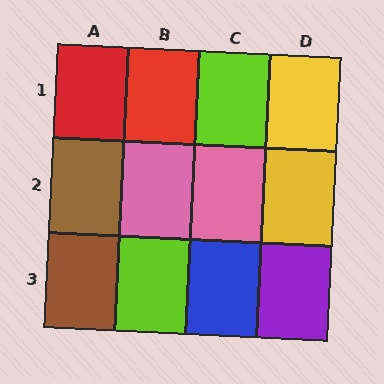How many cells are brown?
2 cells are brown.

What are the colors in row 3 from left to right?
Brown, lime, blue, purple.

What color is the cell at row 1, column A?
Red.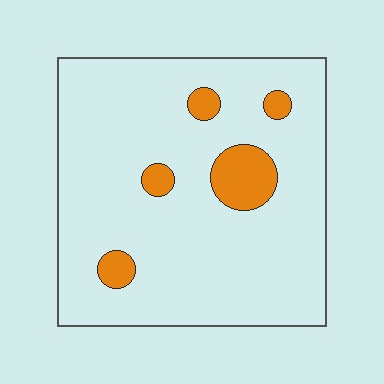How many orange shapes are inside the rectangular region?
5.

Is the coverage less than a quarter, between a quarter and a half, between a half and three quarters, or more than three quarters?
Less than a quarter.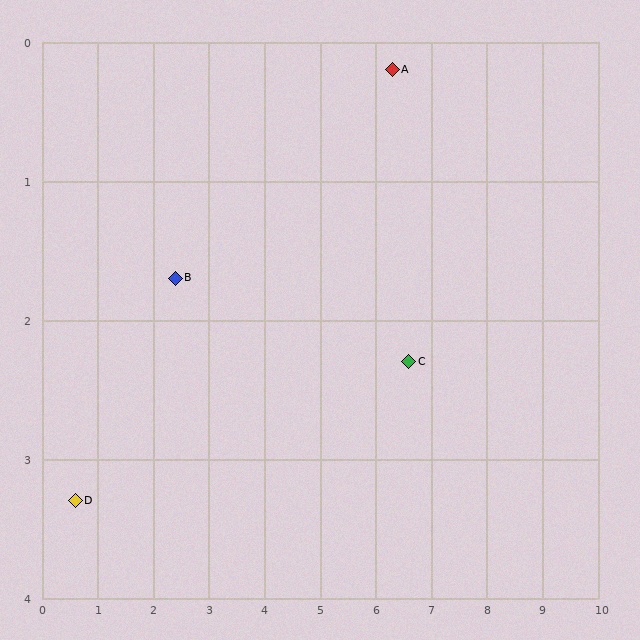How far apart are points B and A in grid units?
Points B and A are about 4.2 grid units apart.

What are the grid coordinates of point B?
Point B is at approximately (2.4, 1.7).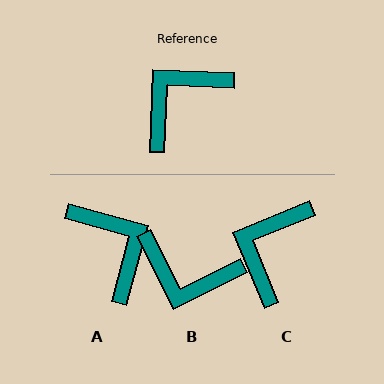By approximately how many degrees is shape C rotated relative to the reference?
Approximately 25 degrees counter-clockwise.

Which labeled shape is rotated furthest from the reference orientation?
B, about 119 degrees away.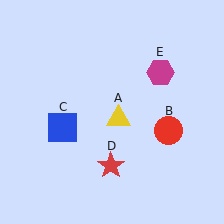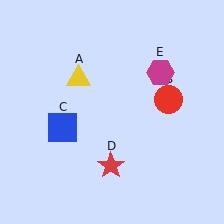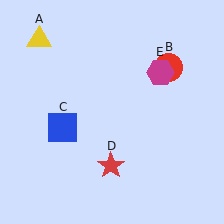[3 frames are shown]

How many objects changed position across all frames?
2 objects changed position: yellow triangle (object A), red circle (object B).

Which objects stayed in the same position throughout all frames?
Blue square (object C) and red star (object D) and magenta hexagon (object E) remained stationary.